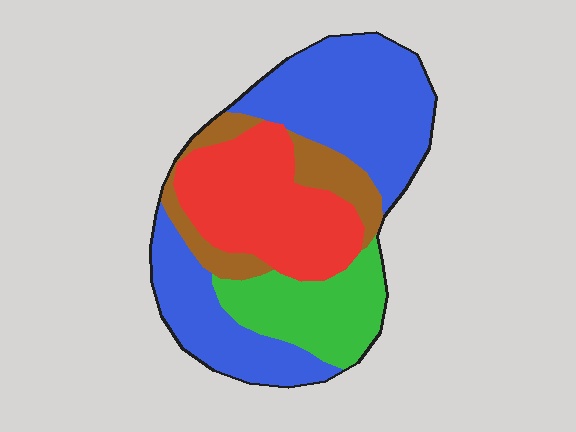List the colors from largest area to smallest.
From largest to smallest: blue, red, green, brown.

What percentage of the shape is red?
Red covers roughly 25% of the shape.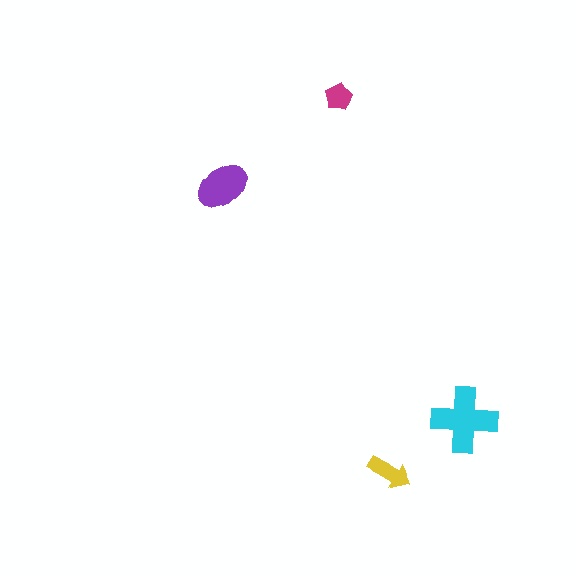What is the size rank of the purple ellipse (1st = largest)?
2nd.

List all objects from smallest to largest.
The magenta pentagon, the yellow arrow, the purple ellipse, the cyan cross.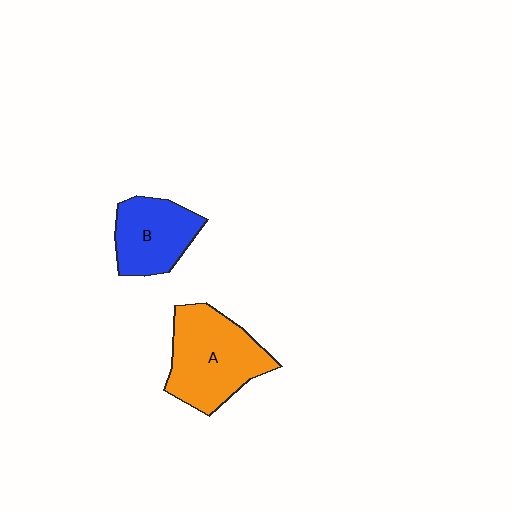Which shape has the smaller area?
Shape B (blue).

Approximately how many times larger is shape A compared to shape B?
Approximately 1.4 times.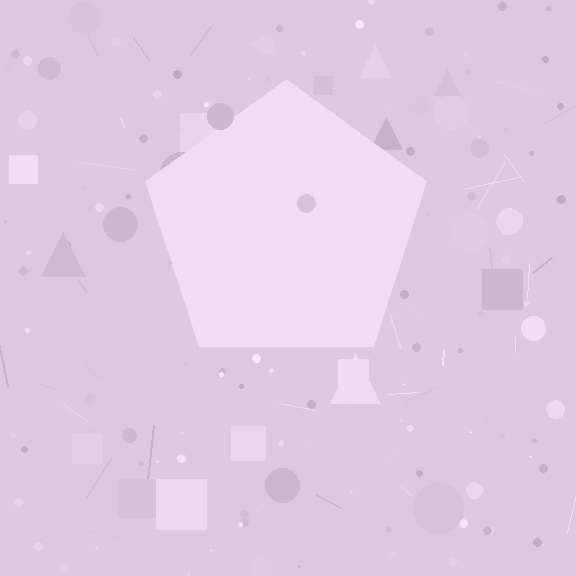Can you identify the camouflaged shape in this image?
The camouflaged shape is a pentagon.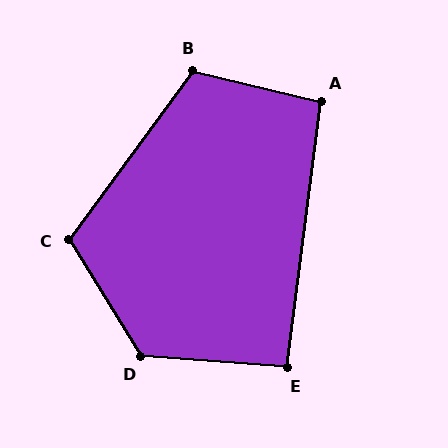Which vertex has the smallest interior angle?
E, at approximately 93 degrees.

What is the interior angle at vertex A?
Approximately 96 degrees (obtuse).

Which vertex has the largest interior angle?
D, at approximately 126 degrees.